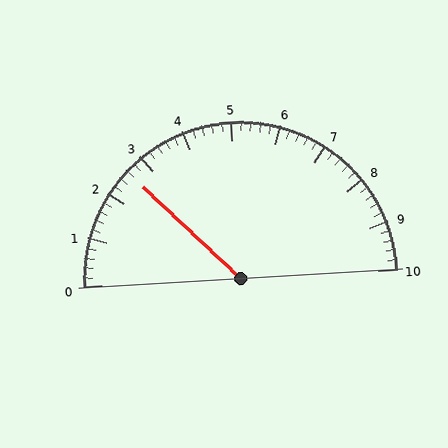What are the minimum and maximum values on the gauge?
The gauge ranges from 0 to 10.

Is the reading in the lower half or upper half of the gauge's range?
The reading is in the lower half of the range (0 to 10).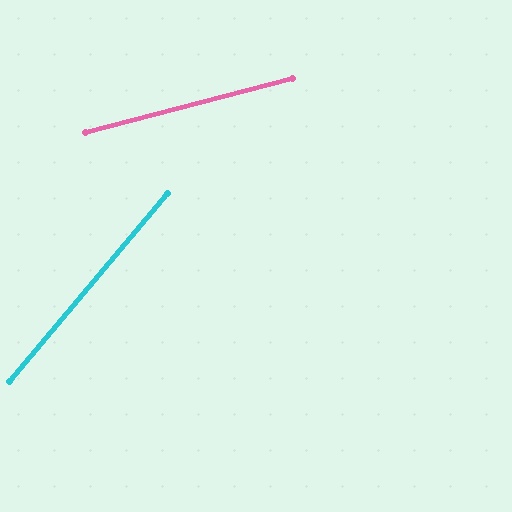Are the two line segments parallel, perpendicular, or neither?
Neither parallel nor perpendicular — they differ by about 35°.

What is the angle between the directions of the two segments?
Approximately 35 degrees.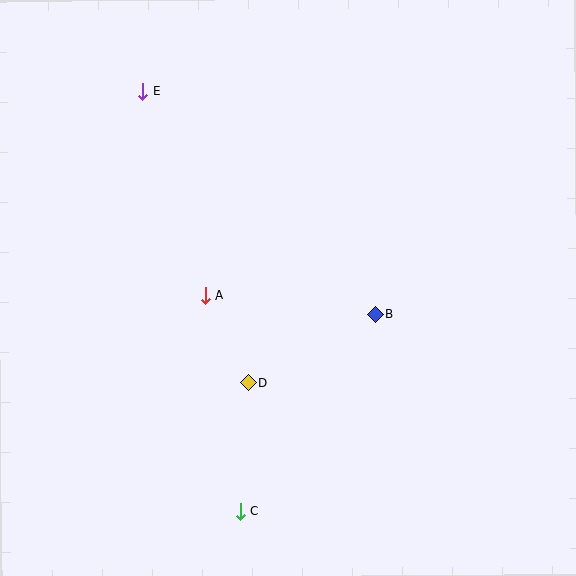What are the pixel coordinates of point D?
Point D is at (248, 383).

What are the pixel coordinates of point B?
Point B is at (376, 314).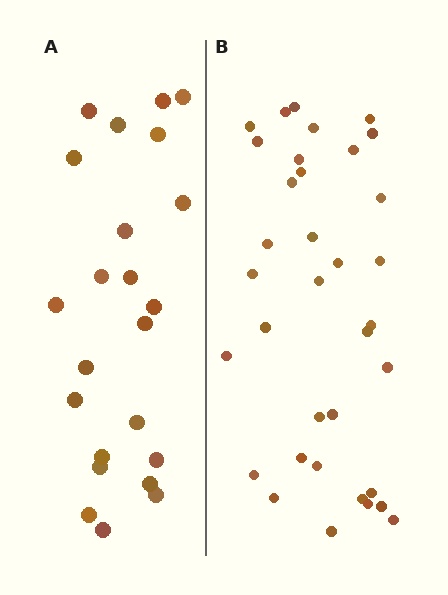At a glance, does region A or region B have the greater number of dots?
Region B (the right region) has more dots.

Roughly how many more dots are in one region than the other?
Region B has roughly 12 or so more dots than region A.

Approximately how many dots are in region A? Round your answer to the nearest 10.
About 20 dots. (The exact count is 23, which rounds to 20.)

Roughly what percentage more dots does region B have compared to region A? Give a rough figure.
About 50% more.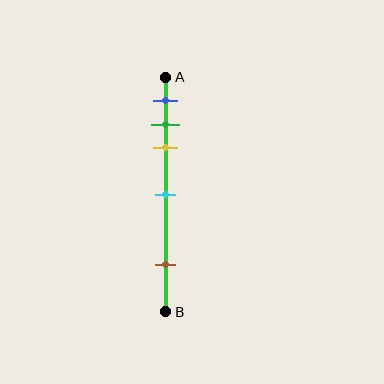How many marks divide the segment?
There are 5 marks dividing the segment.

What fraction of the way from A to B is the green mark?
The green mark is approximately 20% (0.2) of the way from A to B.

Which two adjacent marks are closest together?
The green and yellow marks are the closest adjacent pair.